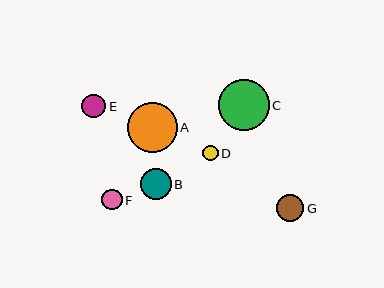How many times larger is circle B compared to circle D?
Circle B is approximately 2.0 times the size of circle D.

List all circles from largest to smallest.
From largest to smallest: C, A, B, G, E, F, D.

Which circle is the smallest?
Circle D is the smallest with a size of approximately 16 pixels.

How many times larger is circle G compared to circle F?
Circle G is approximately 1.4 times the size of circle F.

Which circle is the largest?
Circle C is the largest with a size of approximately 51 pixels.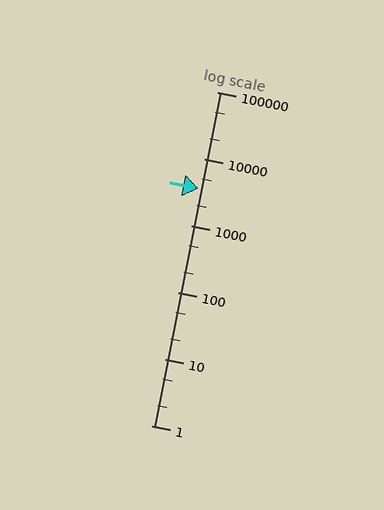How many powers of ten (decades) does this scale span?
The scale spans 5 decades, from 1 to 100000.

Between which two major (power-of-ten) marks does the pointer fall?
The pointer is between 1000 and 10000.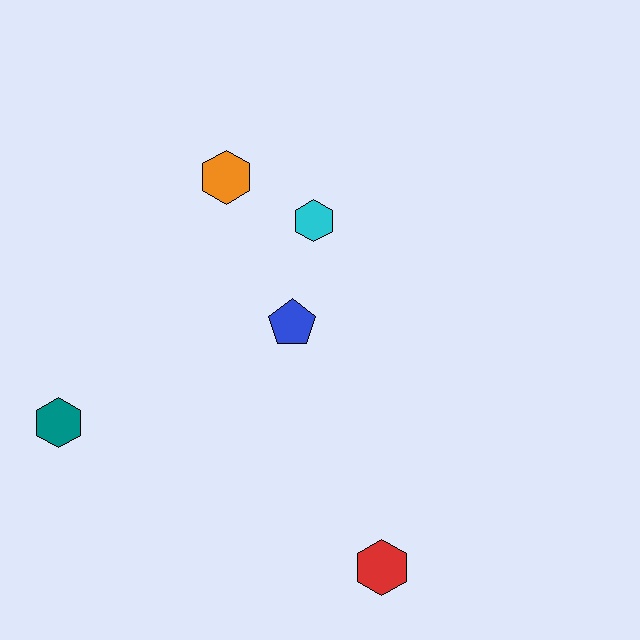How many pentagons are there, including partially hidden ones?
There is 1 pentagon.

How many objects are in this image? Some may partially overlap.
There are 5 objects.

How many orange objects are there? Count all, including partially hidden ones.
There is 1 orange object.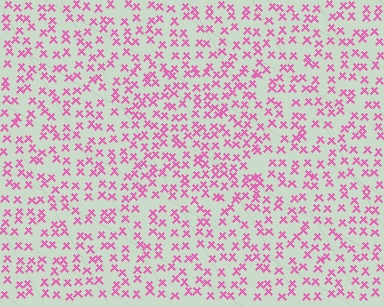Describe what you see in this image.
The image contains small pink elements arranged at two different densities. A rectangle-shaped region is visible where the elements are more densely packed than the surrounding area.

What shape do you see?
I see a rectangle.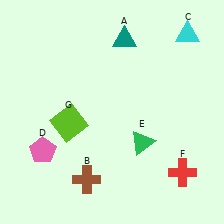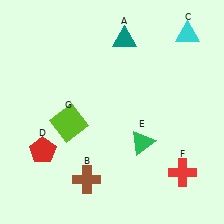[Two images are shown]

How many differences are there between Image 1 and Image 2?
There is 1 difference between the two images.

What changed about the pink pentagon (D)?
In Image 1, D is pink. In Image 2, it changed to red.